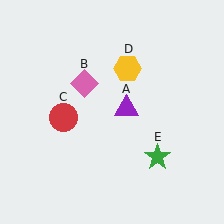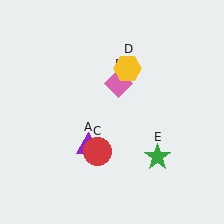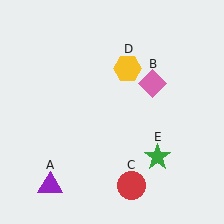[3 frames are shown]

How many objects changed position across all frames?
3 objects changed position: purple triangle (object A), pink diamond (object B), red circle (object C).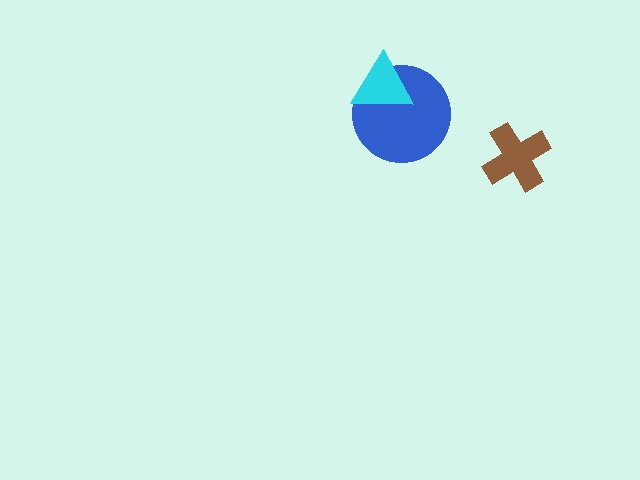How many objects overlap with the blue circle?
1 object overlaps with the blue circle.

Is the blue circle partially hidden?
Yes, it is partially covered by another shape.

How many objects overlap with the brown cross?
0 objects overlap with the brown cross.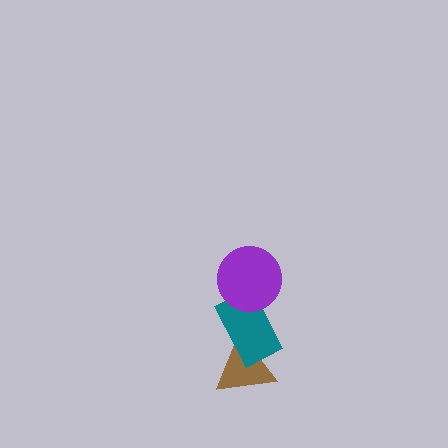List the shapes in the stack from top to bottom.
From top to bottom: the purple circle, the teal rectangle, the brown triangle.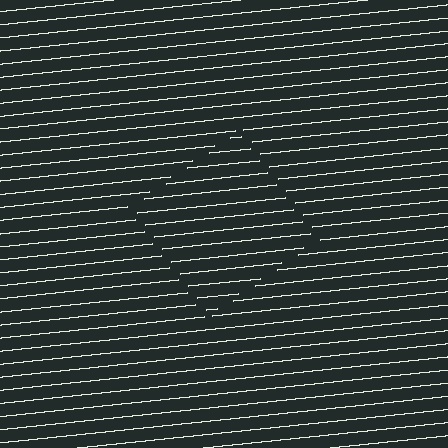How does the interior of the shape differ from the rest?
The interior of the shape contains the same grating, shifted by half a period — the contour is defined by the phase discontinuity where line-ends from the inner and outer gratings abut.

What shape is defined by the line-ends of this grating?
An illusory square. The interior of the shape contains the same grating, shifted by half a period — the contour is defined by the phase discontinuity where line-ends from the inner and outer gratings abut.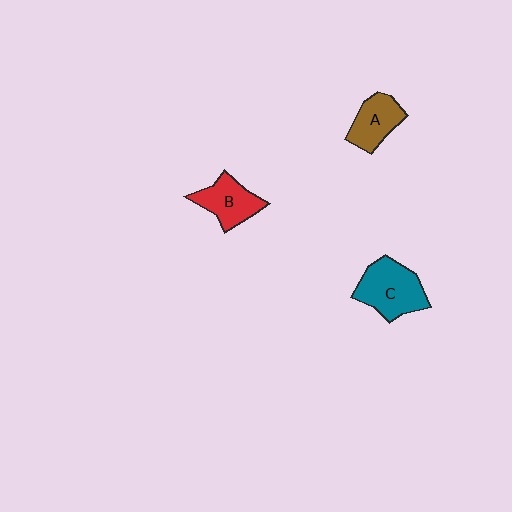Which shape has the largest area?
Shape C (teal).